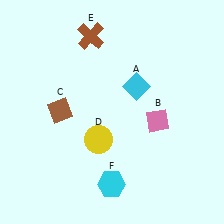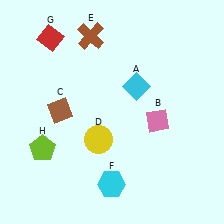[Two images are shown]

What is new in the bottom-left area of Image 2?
A lime pentagon (H) was added in the bottom-left area of Image 2.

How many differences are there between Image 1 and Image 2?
There are 2 differences between the two images.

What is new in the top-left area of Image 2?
A red diamond (G) was added in the top-left area of Image 2.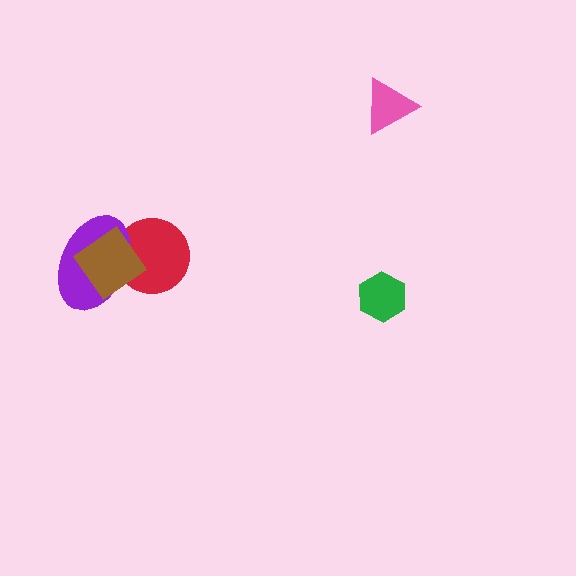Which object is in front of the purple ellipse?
The brown diamond is in front of the purple ellipse.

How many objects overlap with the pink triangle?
0 objects overlap with the pink triangle.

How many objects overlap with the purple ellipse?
2 objects overlap with the purple ellipse.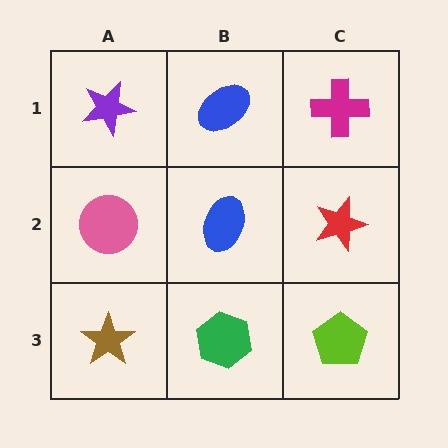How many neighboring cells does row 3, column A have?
2.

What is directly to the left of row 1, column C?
A blue ellipse.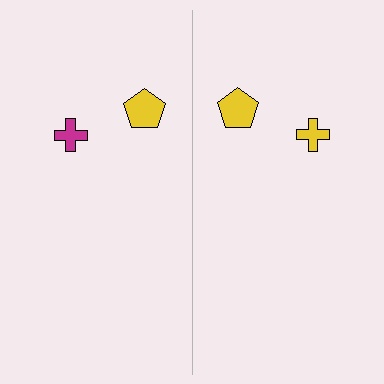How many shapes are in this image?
There are 4 shapes in this image.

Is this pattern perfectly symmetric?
No, the pattern is not perfectly symmetric. The yellow cross on the right side breaks the symmetry — its mirror counterpart is magenta.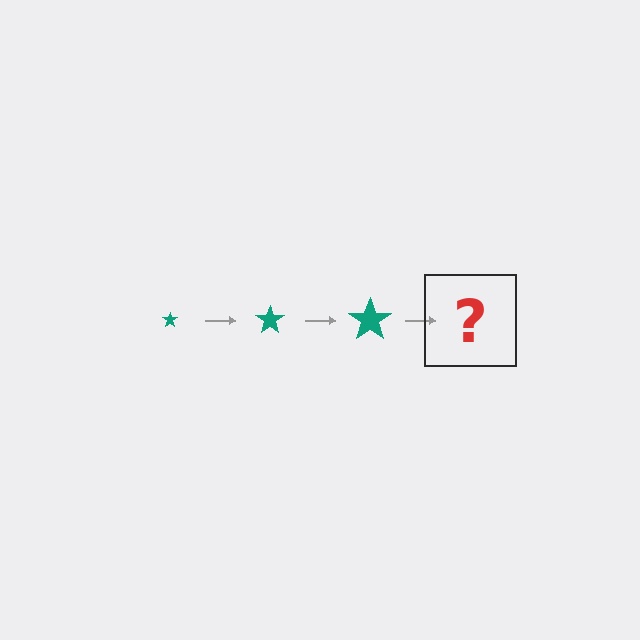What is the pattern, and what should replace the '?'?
The pattern is that the star gets progressively larger each step. The '?' should be a teal star, larger than the previous one.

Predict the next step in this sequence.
The next step is a teal star, larger than the previous one.